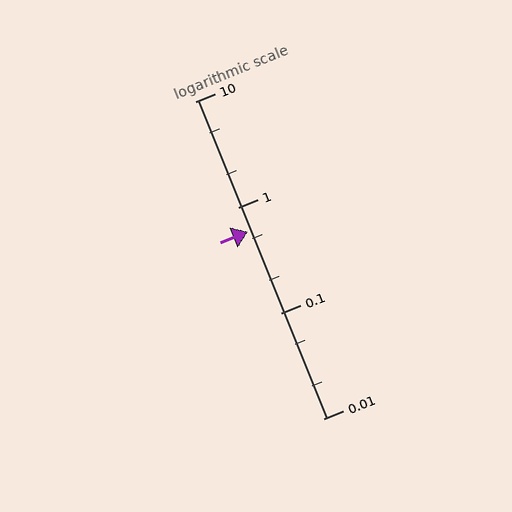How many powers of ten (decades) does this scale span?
The scale spans 3 decades, from 0.01 to 10.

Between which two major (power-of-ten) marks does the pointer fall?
The pointer is between 0.1 and 1.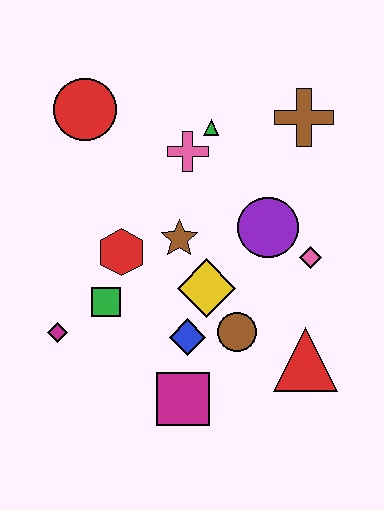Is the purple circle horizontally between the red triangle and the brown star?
Yes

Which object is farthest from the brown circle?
The red circle is farthest from the brown circle.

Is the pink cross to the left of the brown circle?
Yes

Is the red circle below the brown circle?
No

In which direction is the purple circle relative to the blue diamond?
The purple circle is above the blue diamond.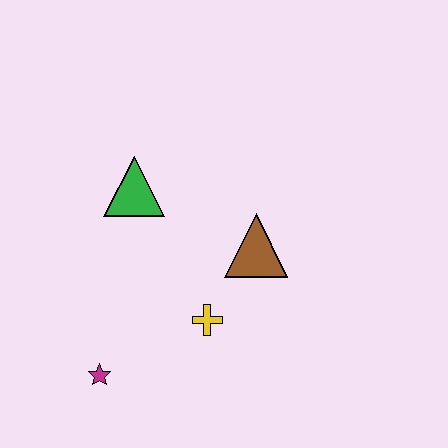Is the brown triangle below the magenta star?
No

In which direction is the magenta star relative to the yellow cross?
The magenta star is to the left of the yellow cross.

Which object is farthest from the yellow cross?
The green triangle is farthest from the yellow cross.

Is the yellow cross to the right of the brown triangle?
No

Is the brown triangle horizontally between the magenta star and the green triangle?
No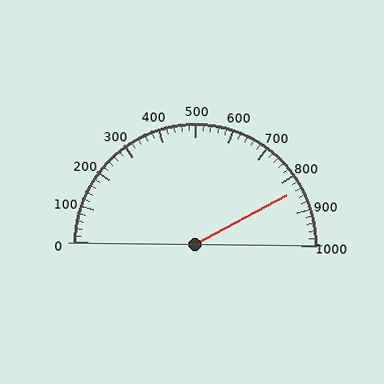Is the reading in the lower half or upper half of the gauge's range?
The reading is in the upper half of the range (0 to 1000).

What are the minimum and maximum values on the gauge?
The gauge ranges from 0 to 1000.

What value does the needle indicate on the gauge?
The needle indicates approximately 840.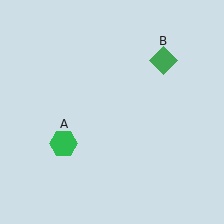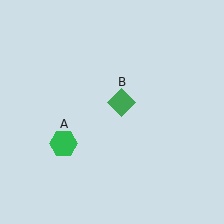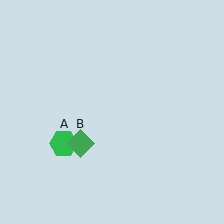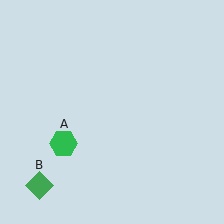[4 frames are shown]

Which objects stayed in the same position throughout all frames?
Green hexagon (object A) remained stationary.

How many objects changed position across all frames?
1 object changed position: green diamond (object B).